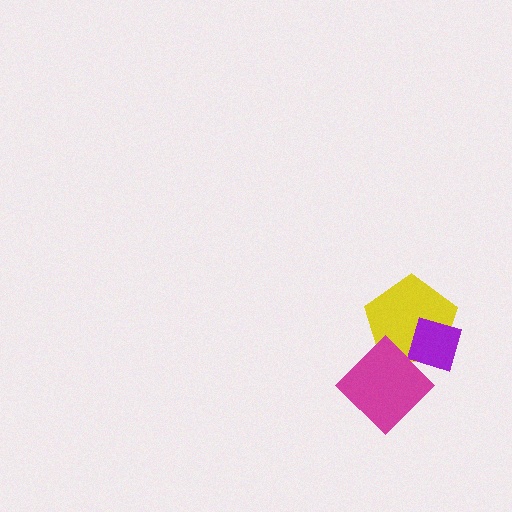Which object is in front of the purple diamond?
The magenta diamond is in front of the purple diamond.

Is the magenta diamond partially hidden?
No, no other shape covers it.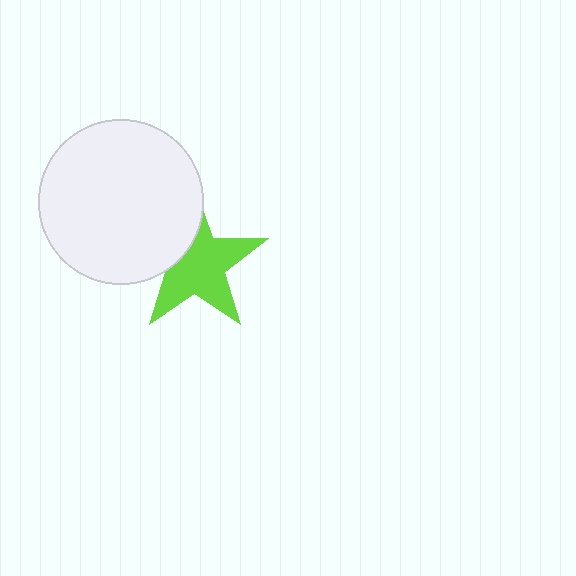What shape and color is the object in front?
The object in front is a white circle.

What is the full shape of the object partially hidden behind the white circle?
The partially hidden object is a lime star.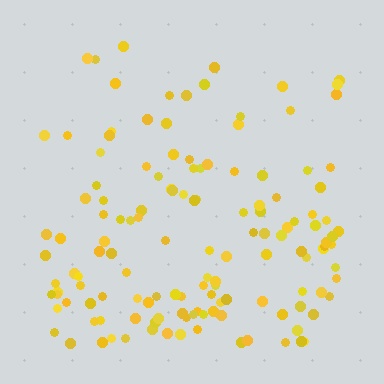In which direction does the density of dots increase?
From top to bottom, with the bottom side densest.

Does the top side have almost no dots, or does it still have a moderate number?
Still a moderate number, just noticeably fewer than the bottom.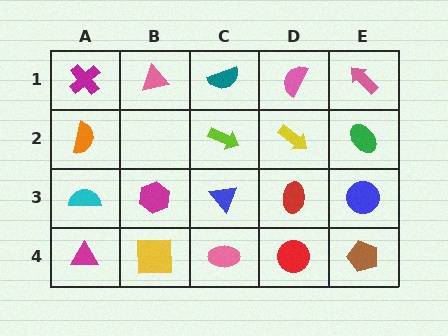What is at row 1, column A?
A magenta cross.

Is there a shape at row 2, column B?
No, that cell is empty.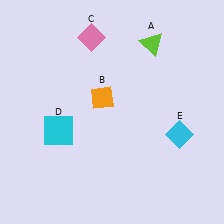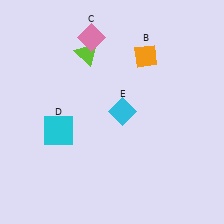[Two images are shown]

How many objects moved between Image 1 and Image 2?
3 objects moved between the two images.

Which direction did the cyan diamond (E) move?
The cyan diamond (E) moved left.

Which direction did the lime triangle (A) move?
The lime triangle (A) moved left.